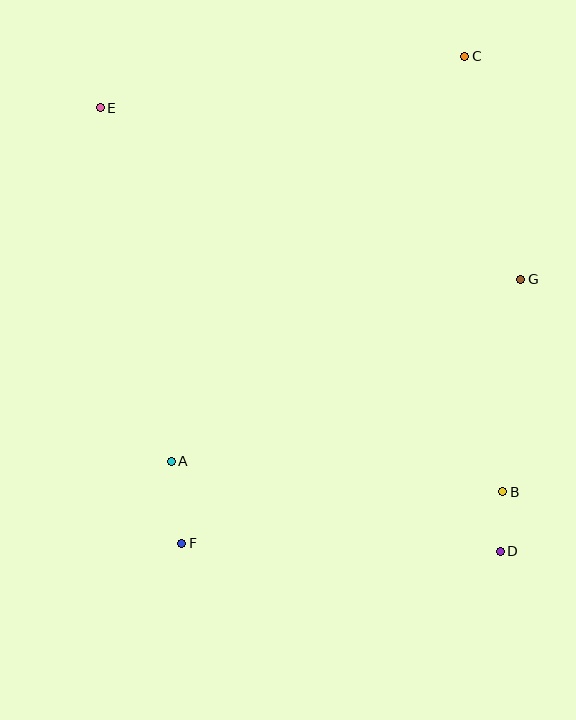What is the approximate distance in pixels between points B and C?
The distance between B and C is approximately 437 pixels.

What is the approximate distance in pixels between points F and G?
The distance between F and G is approximately 429 pixels.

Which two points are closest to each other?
Points B and D are closest to each other.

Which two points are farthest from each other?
Points D and E are farthest from each other.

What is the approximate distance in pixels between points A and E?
The distance between A and E is approximately 360 pixels.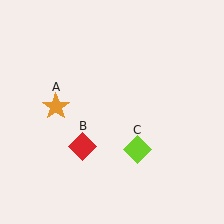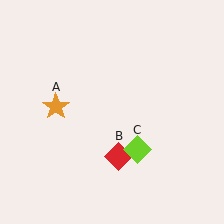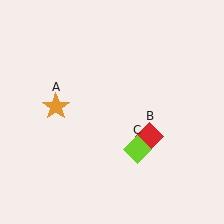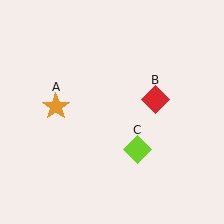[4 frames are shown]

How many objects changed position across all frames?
1 object changed position: red diamond (object B).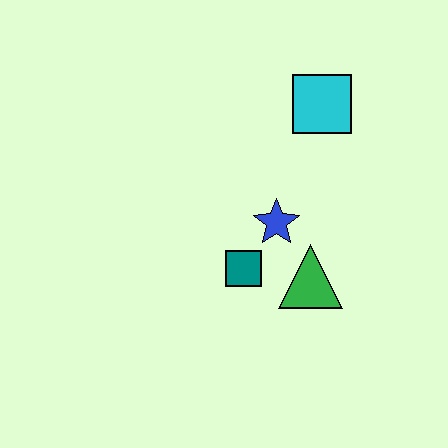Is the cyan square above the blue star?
Yes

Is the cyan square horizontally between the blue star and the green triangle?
No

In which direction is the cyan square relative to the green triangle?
The cyan square is above the green triangle.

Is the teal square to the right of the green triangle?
No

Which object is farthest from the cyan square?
The teal square is farthest from the cyan square.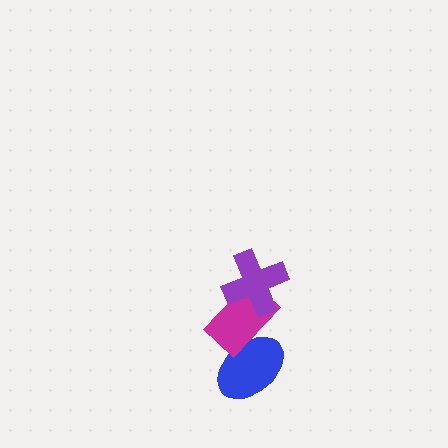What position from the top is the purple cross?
The purple cross is 1st from the top.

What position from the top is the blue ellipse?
The blue ellipse is 3rd from the top.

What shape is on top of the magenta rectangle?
The purple cross is on top of the magenta rectangle.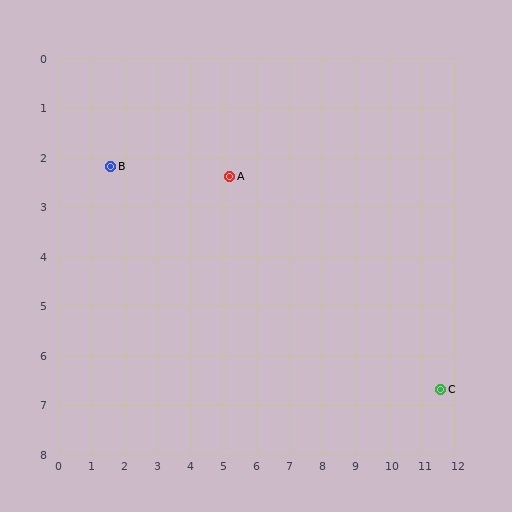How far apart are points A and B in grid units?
Points A and B are about 3.6 grid units apart.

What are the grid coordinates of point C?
Point C is at approximately (11.6, 6.7).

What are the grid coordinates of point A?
Point A is at approximately (5.2, 2.4).